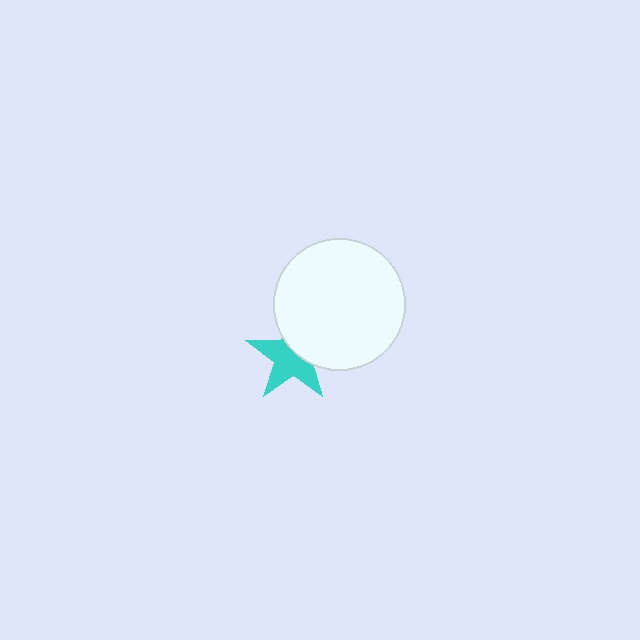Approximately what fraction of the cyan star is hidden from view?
Roughly 40% of the cyan star is hidden behind the white circle.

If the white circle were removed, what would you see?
You would see the complete cyan star.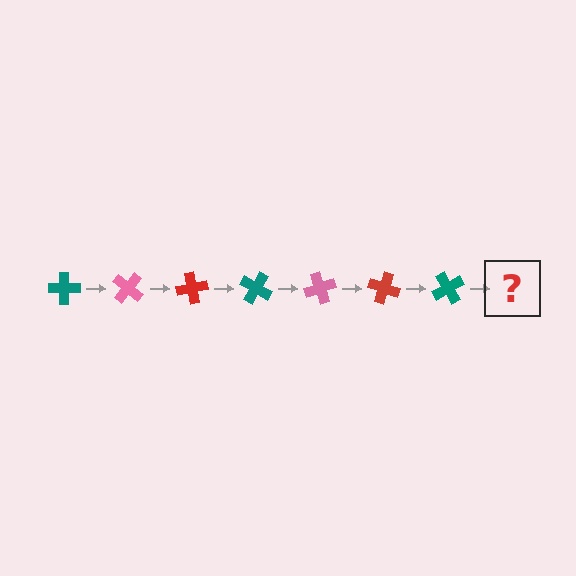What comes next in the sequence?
The next element should be a pink cross, rotated 280 degrees from the start.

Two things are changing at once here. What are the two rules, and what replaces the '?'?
The two rules are that it rotates 40 degrees each step and the color cycles through teal, pink, and red. The '?' should be a pink cross, rotated 280 degrees from the start.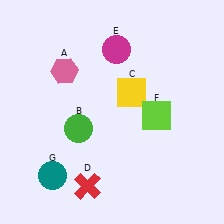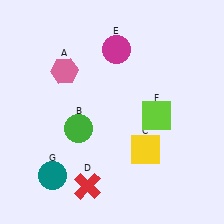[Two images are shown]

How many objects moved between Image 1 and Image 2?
1 object moved between the two images.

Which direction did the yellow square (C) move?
The yellow square (C) moved down.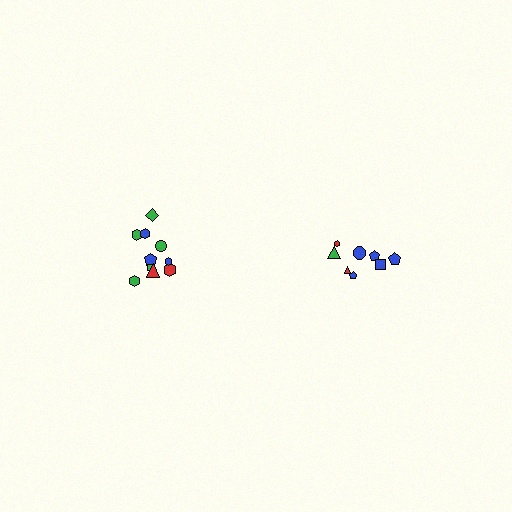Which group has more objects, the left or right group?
The left group.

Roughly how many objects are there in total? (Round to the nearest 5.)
Roughly 20 objects in total.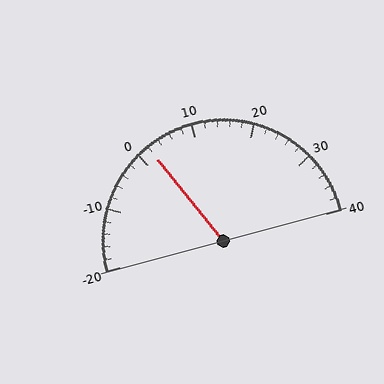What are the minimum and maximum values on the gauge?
The gauge ranges from -20 to 40.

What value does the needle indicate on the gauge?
The needle indicates approximately 2.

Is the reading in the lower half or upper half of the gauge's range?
The reading is in the lower half of the range (-20 to 40).